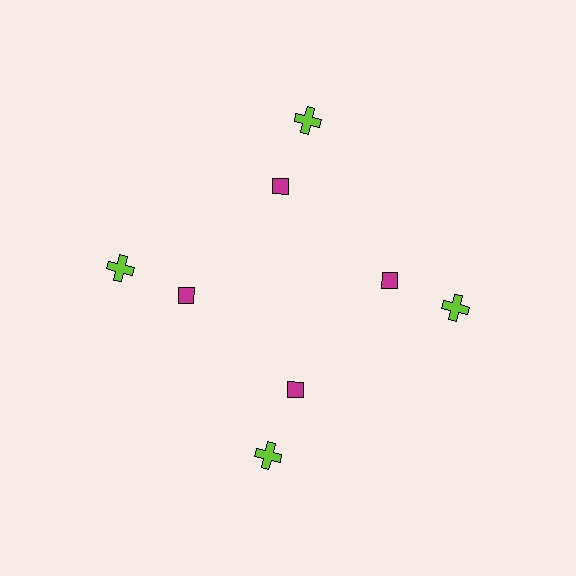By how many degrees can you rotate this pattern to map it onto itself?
The pattern maps onto itself every 90 degrees of rotation.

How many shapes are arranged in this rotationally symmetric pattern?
There are 8 shapes, arranged in 4 groups of 2.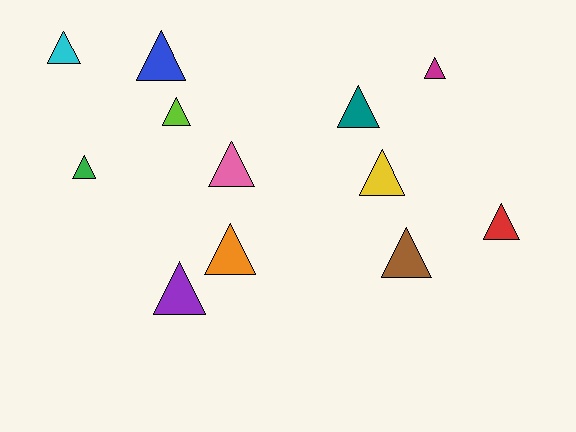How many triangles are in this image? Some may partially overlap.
There are 12 triangles.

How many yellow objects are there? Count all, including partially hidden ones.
There is 1 yellow object.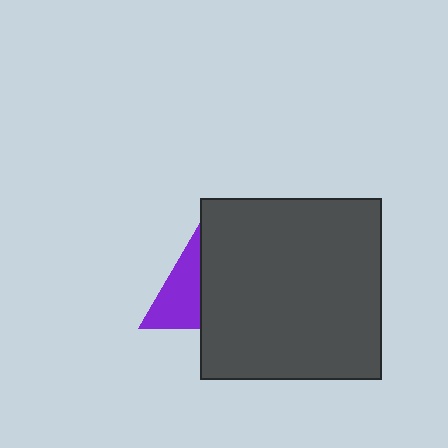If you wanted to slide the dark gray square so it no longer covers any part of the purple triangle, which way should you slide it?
Slide it right — that is the most direct way to separate the two shapes.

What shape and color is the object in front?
The object in front is a dark gray square.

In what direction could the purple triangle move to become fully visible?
The purple triangle could move left. That would shift it out from behind the dark gray square entirely.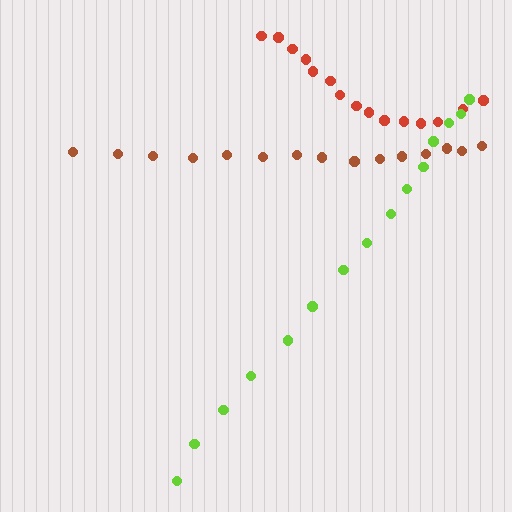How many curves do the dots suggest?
There are 3 distinct paths.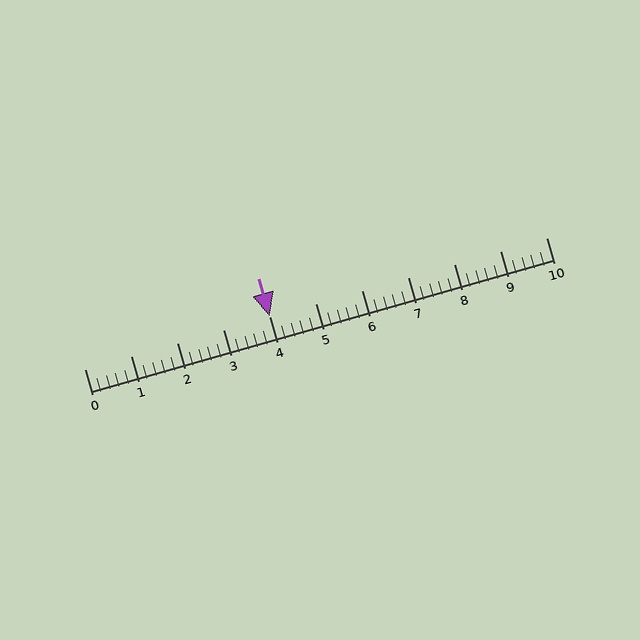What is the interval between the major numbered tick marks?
The major tick marks are spaced 1 units apart.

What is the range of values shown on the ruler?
The ruler shows values from 0 to 10.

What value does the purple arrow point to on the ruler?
The purple arrow points to approximately 4.0.